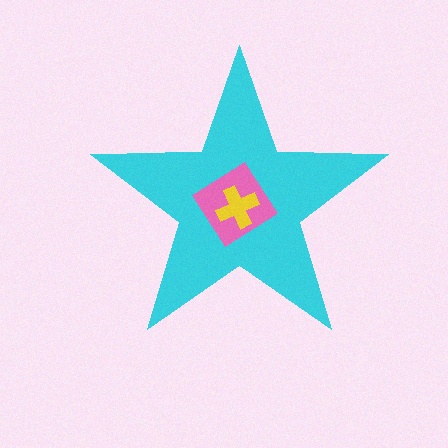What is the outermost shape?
The cyan star.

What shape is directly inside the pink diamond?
The yellow cross.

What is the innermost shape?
The yellow cross.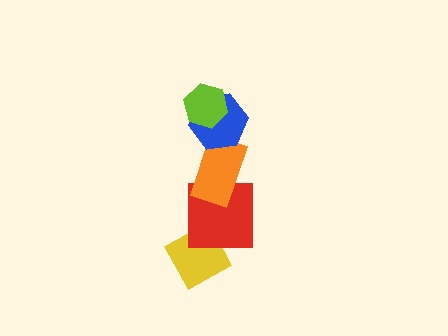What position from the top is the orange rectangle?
The orange rectangle is 3rd from the top.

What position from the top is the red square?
The red square is 4th from the top.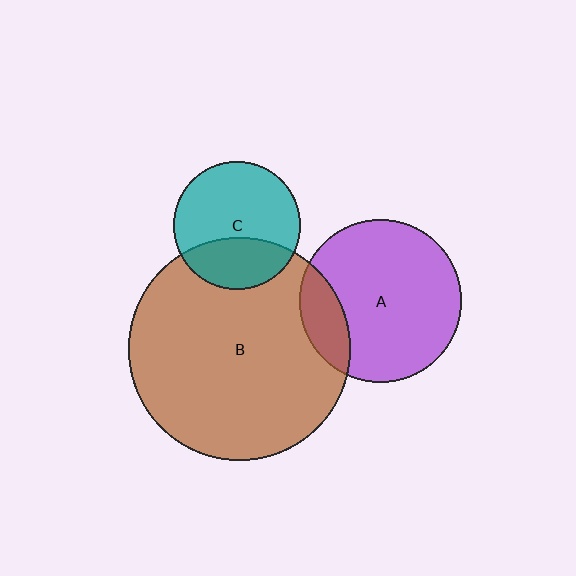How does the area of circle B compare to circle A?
Approximately 1.9 times.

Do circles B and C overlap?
Yes.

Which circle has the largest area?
Circle B (brown).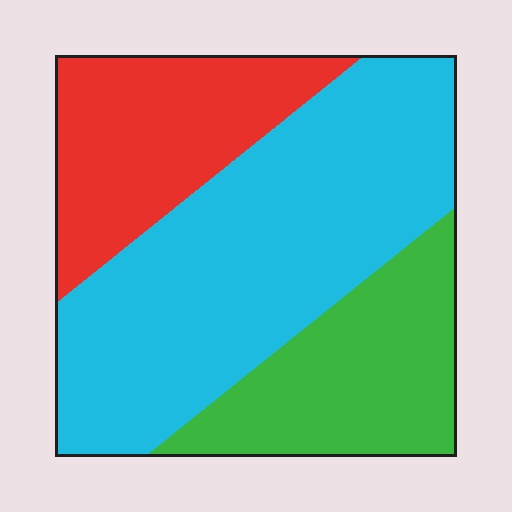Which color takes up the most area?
Cyan, at roughly 50%.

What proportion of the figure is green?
Green takes up less than a quarter of the figure.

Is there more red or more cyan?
Cyan.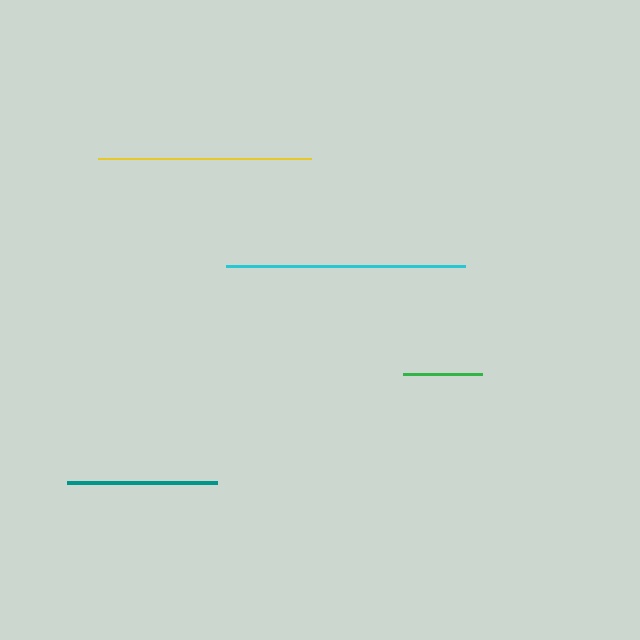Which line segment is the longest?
The cyan line is the longest at approximately 239 pixels.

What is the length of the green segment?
The green segment is approximately 79 pixels long.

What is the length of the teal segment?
The teal segment is approximately 150 pixels long.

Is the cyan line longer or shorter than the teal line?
The cyan line is longer than the teal line.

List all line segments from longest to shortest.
From longest to shortest: cyan, yellow, teal, green.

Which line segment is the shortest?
The green line is the shortest at approximately 79 pixels.